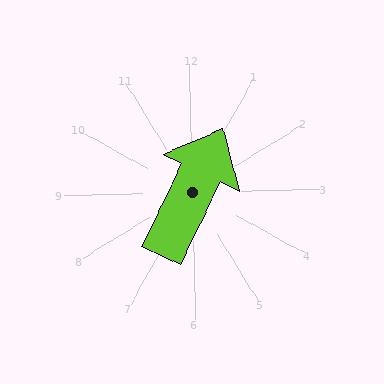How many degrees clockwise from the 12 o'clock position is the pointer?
Approximately 27 degrees.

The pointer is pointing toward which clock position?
Roughly 1 o'clock.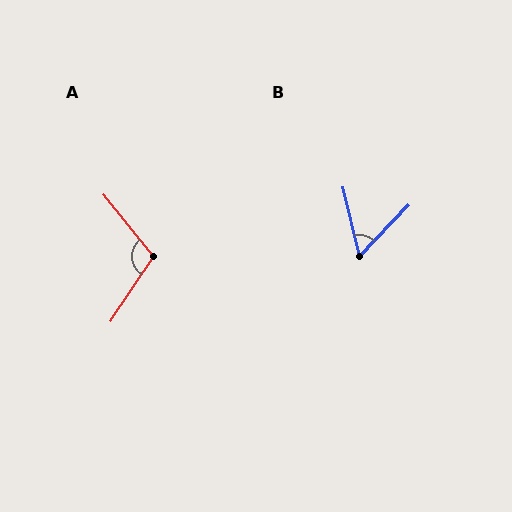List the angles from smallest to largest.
B (57°), A (107°).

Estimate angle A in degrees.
Approximately 107 degrees.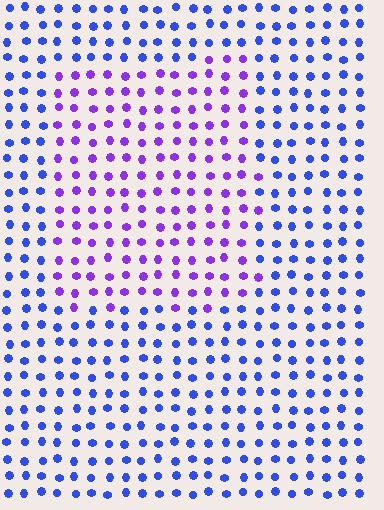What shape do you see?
I see a rectangle.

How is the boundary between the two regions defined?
The boundary is defined purely by a slight shift in hue (about 40 degrees). Spacing, size, and orientation are identical on both sides.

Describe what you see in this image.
The image is filled with small blue elements in a uniform arrangement. A rectangle-shaped region is visible where the elements are tinted to a slightly different hue, forming a subtle color boundary.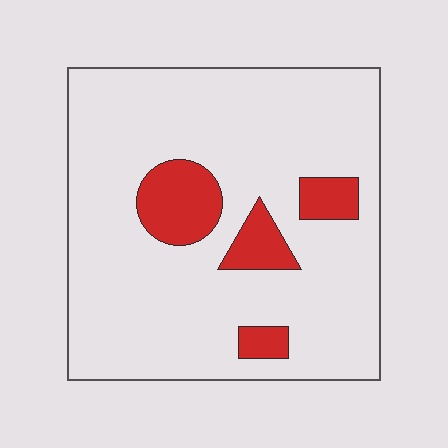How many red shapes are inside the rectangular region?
4.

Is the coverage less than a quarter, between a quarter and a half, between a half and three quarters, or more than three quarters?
Less than a quarter.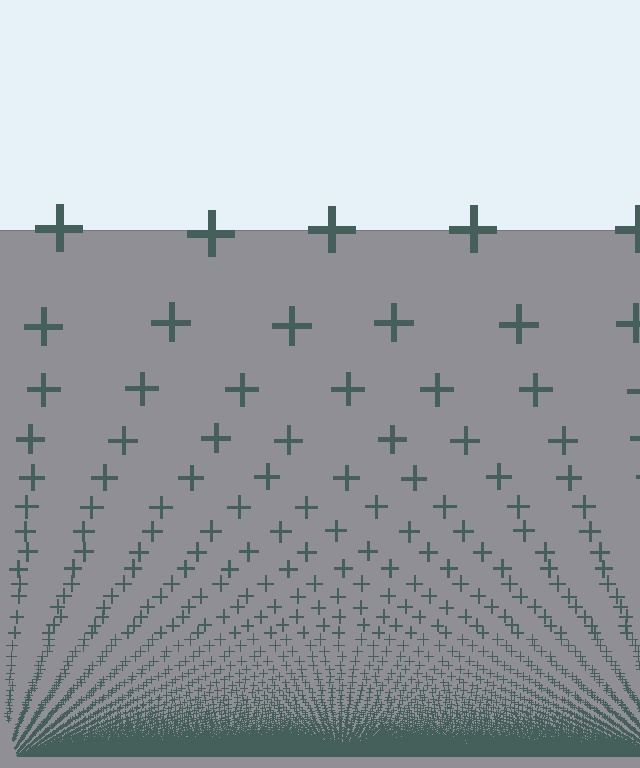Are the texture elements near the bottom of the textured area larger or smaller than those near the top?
Smaller. The gradient is inverted — elements near the bottom are smaller and denser.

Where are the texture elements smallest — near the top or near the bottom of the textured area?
Near the bottom.